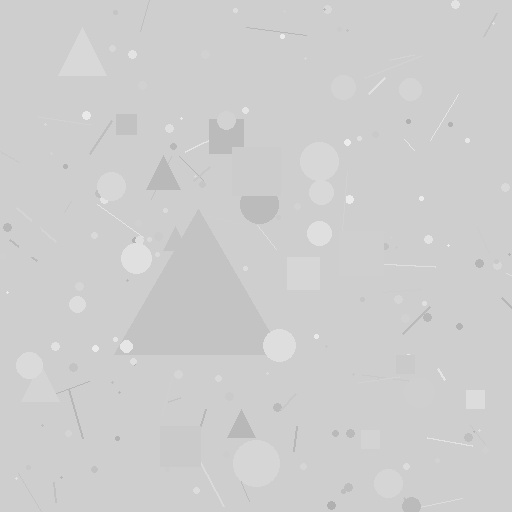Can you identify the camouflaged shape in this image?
The camouflaged shape is a triangle.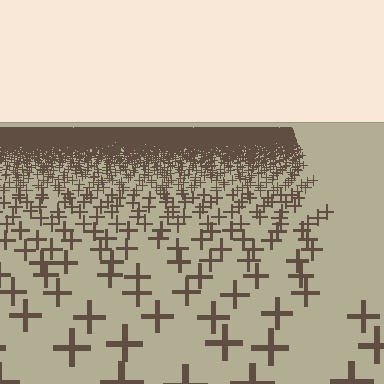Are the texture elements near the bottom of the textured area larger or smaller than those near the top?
Larger. Near the bottom, elements are closer to the viewer and appear at a bigger on-screen size.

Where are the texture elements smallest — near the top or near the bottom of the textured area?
Near the top.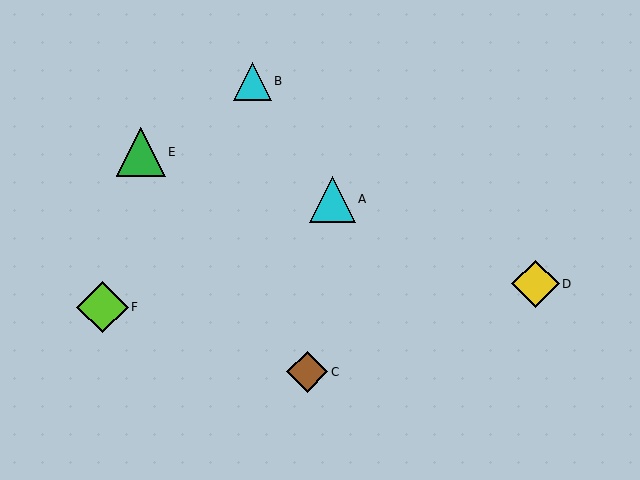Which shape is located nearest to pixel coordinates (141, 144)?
The green triangle (labeled E) at (141, 152) is nearest to that location.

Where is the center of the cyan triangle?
The center of the cyan triangle is at (252, 81).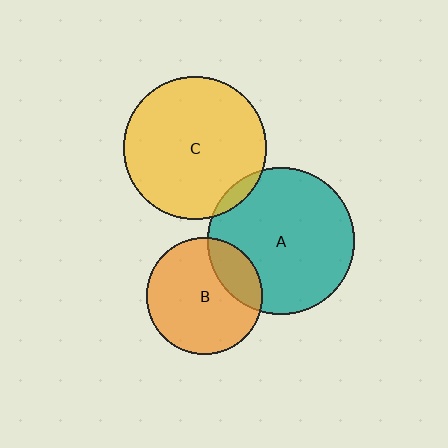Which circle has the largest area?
Circle A (teal).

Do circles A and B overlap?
Yes.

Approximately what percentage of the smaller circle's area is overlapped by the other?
Approximately 20%.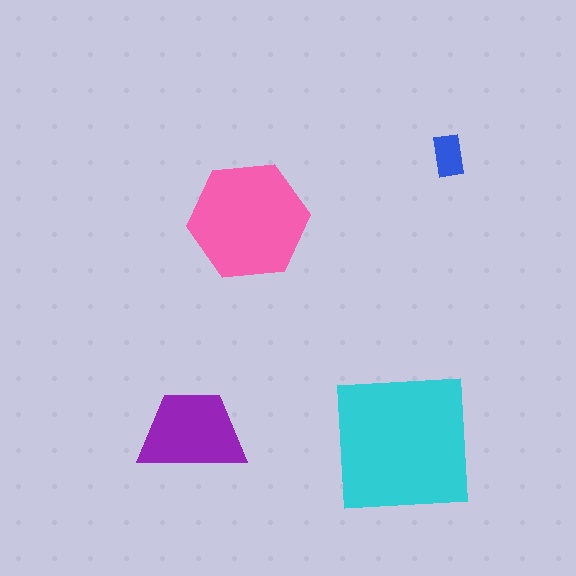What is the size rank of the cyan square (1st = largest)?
1st.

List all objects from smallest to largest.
The blue rectangle, the purple trapezoid, the pink hexagon, the cyan square.